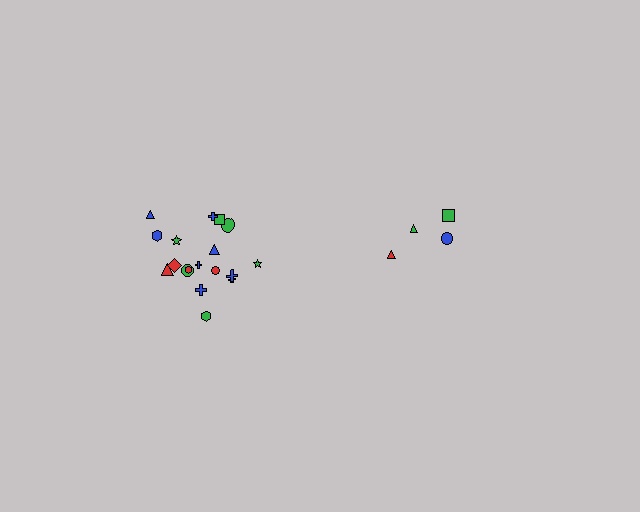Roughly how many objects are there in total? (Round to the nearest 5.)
Roughly 20 objects in total.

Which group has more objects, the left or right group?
The left group.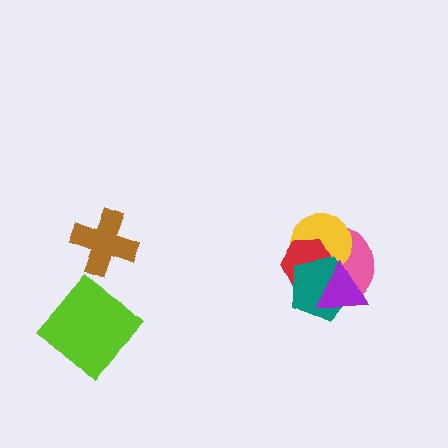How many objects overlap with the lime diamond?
0 objects overlap with the lime diamond.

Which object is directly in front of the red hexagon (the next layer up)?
The teal pentagon is directly in front of the red hexagon.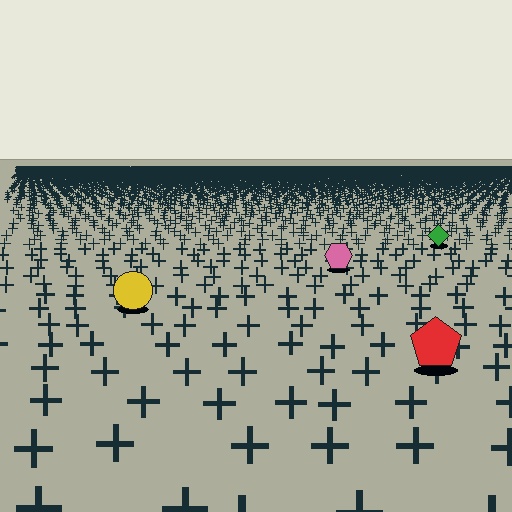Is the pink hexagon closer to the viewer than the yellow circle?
No. The yellow circle is closer — you can tell from the texture gradient: the ground texture is coarser near it.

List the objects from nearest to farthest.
From nearest to farthest: the red pentagon, the yellow circle, the pink hexagon, the green diamond.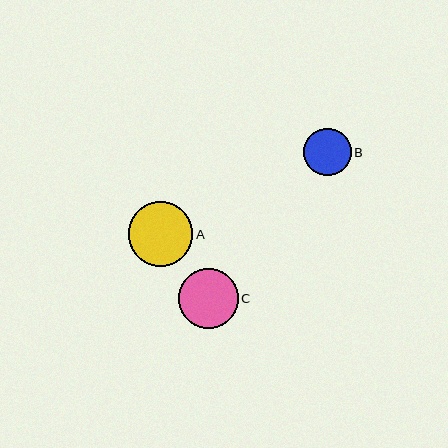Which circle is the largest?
Circle A is the largest with a size of approximately 65 pixels.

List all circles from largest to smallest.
From largest to smallest: A, C, B.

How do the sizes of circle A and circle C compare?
Circle A and circle C are approximately the same size.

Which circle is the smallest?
Circle B is the smallest with a size of approximately 48 pixels.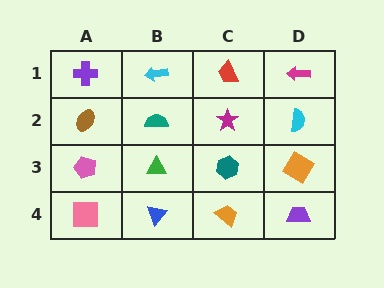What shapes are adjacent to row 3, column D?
A cyan semicircle (row 2, column D), a purple trapezoid (row 4, column D), a teal hexagon (row 3, column C).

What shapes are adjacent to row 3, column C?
A magenta star (row 2, column C), an orange trapezoid (row 4, column C), a green triangle (row 3, column B), an orange diamond (row 3, column D).